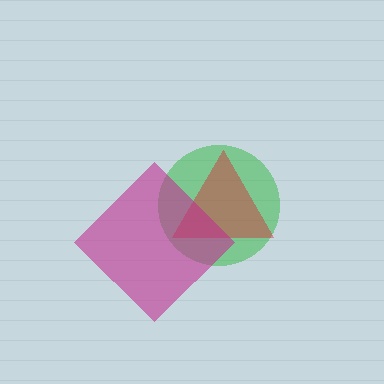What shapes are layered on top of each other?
The layered shapes are: a green circle, a red triangle, a magenta diamond.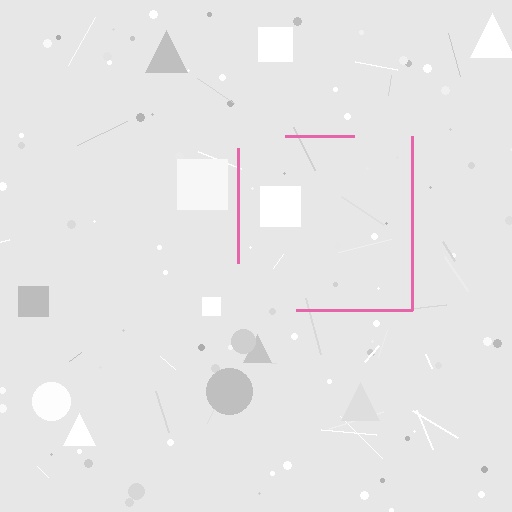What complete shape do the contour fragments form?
The contour fragments form a square.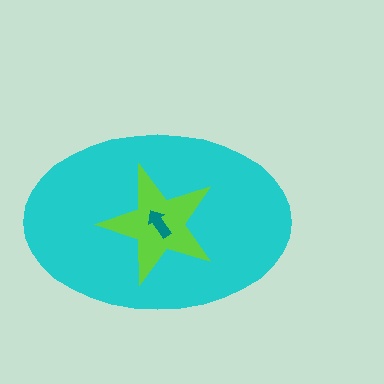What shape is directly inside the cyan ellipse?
The lime star.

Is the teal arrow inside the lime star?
Yes.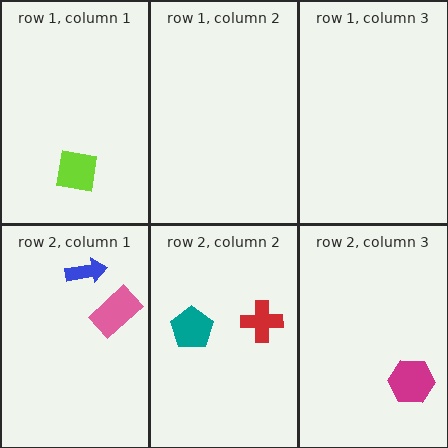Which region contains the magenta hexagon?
The row 2, column 3 region.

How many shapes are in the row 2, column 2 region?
2.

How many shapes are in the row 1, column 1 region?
1.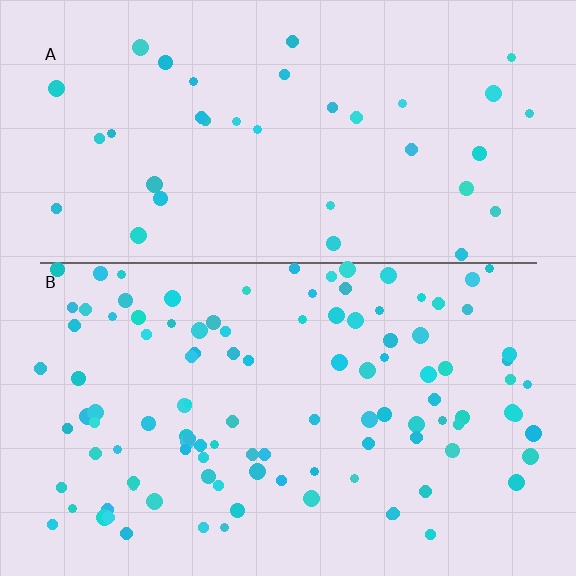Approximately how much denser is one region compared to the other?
Approximately 3.0× — region B over region A.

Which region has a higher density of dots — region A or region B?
B (the bottom).